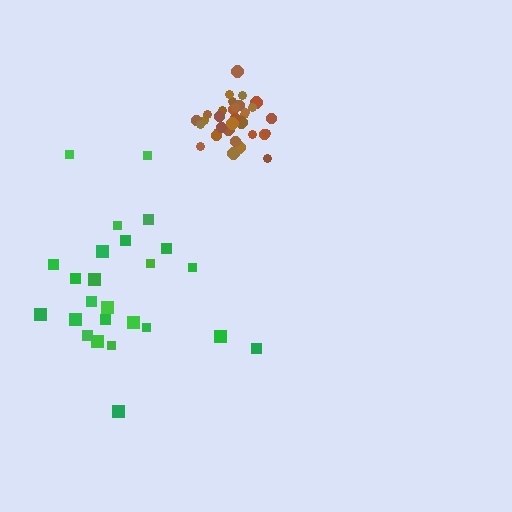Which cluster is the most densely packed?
Brown.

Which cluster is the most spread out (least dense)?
Green.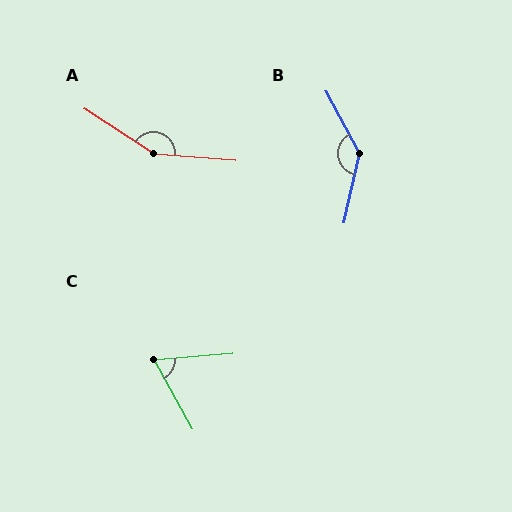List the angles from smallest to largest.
C (66°), B (139°), A (151°).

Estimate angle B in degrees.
Approximately 139 degrees.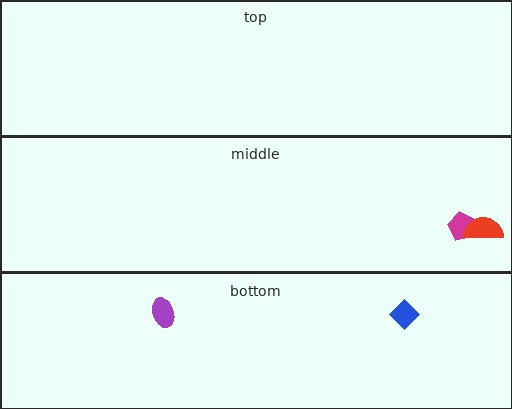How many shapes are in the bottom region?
2.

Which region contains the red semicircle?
The middle region.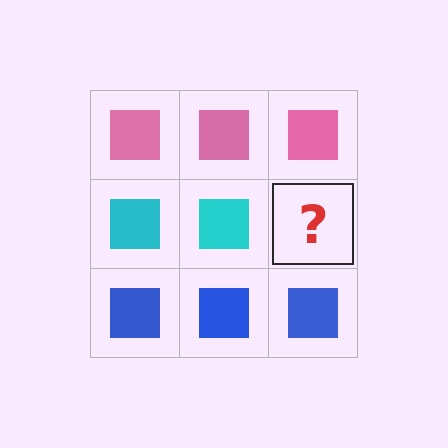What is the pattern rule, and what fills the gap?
The rule is that each row has a consistent color. The gap should be filled with a cyan square.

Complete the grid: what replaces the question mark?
The question mark should be replaced with a cyan square.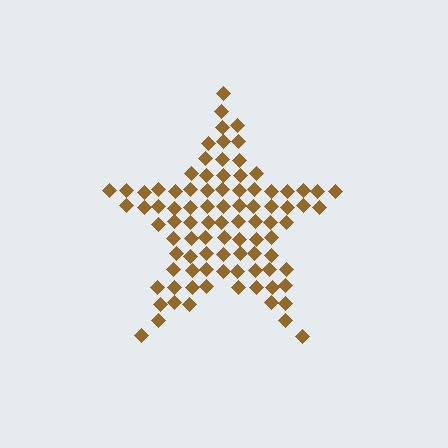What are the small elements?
The small elements are diamonds.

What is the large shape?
The large shape is a star.